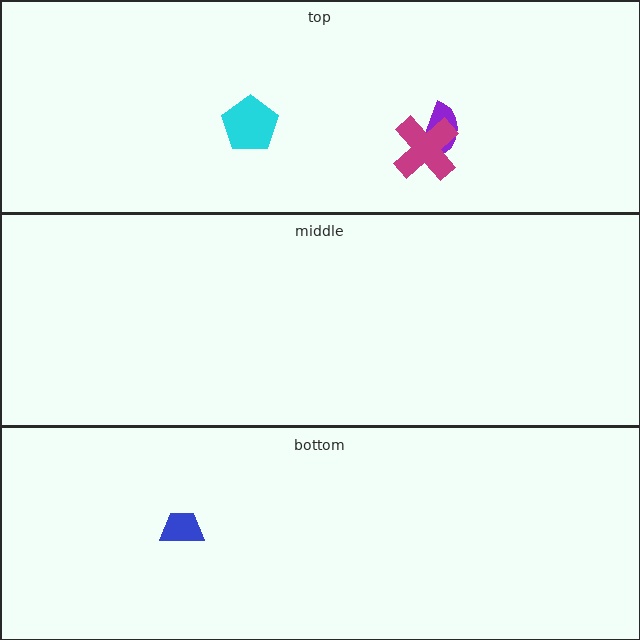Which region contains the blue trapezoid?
The bottom region.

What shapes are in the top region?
The purple semicircle, the cyan pentagon, the magenta cross.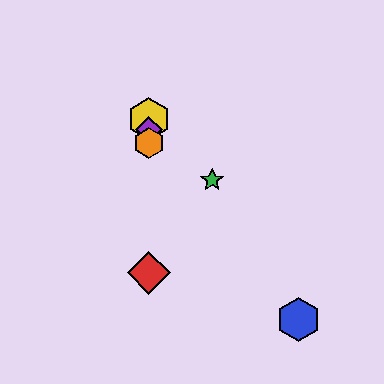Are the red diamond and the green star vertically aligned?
No, the red diamond is at x≈149 and the green star is at x≈212.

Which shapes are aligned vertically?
The red diamond, the yellow hexagon, the purple diamond, the orange hexagon are aligned vertically.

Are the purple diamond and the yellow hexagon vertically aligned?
Yes, both are at x≈149.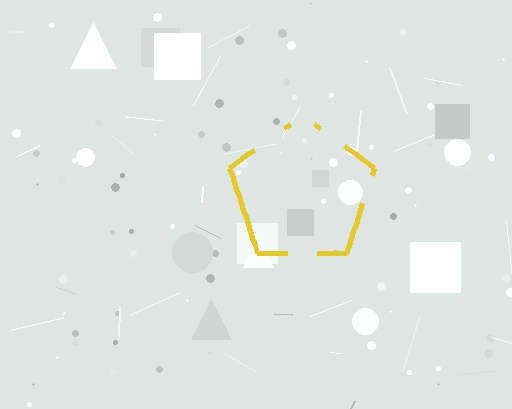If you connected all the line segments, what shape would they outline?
They would outline a pentagon.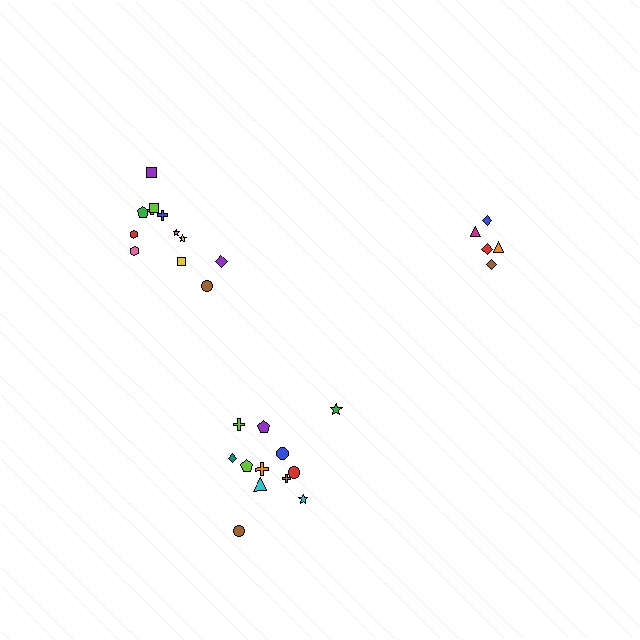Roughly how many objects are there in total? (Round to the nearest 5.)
Roughly 30 objects in total.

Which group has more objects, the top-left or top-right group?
The top-left group.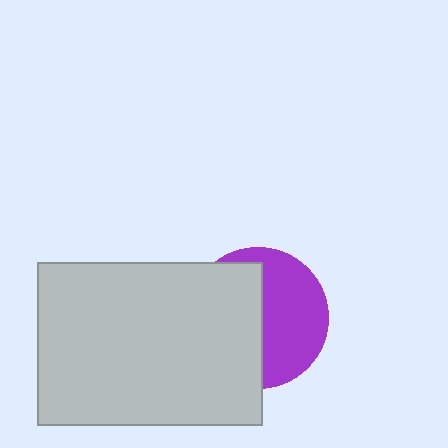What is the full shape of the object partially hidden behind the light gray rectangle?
The partially hidden object is a purple circle.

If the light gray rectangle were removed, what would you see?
You would see the complete purple circle.